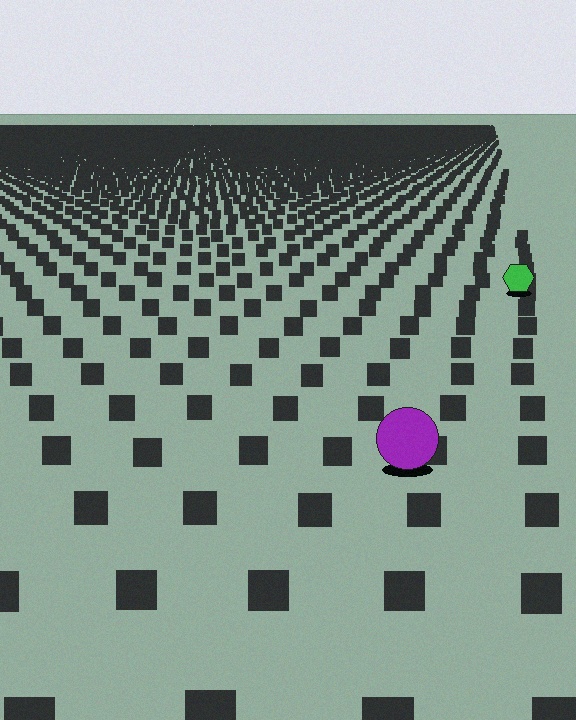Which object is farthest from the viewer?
The green hexagon is farthest from the viewer. It appears smaller and the ground texture around it is denser.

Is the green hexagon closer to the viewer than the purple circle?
No. The purple circle is closer — you can tell from the texture gradient: the ground texture is coarser near it.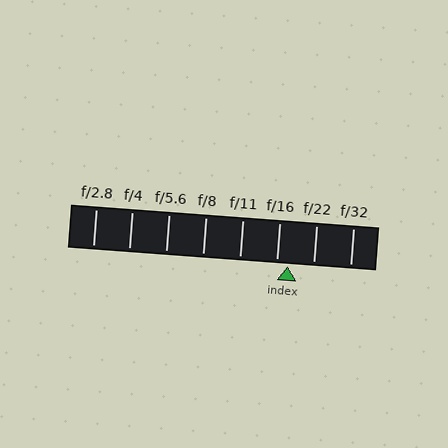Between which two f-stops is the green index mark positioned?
The index mark is between f/16 and f/22.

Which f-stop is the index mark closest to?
The index mark is closest to f/16.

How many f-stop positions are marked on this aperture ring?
There are 8 f-stop positions marked.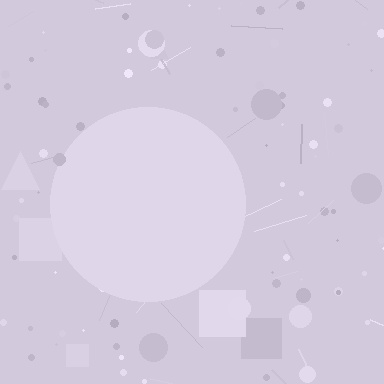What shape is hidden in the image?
A circle is hidden in the image.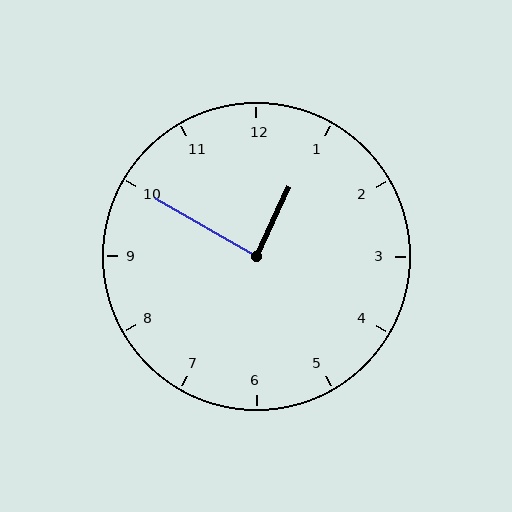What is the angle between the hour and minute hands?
Approximately 85 degrees.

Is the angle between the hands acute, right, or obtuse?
It is right.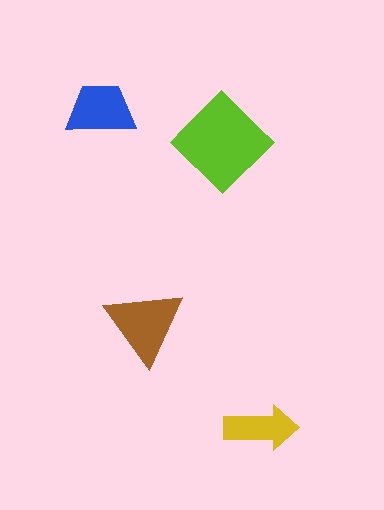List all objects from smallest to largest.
The yellow arrow, the blue trapezoid, the brown triangle, the lime diamond.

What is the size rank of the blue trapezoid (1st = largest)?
3rd.